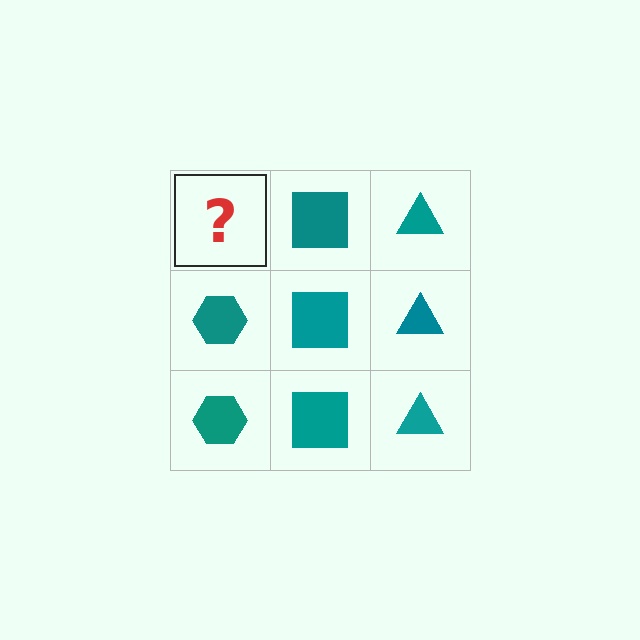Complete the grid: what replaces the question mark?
The question mark should be replaced with a teal hexagon.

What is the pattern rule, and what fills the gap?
The rule is that each column has a consistent shape. The gap should be filled with a teal hexagon.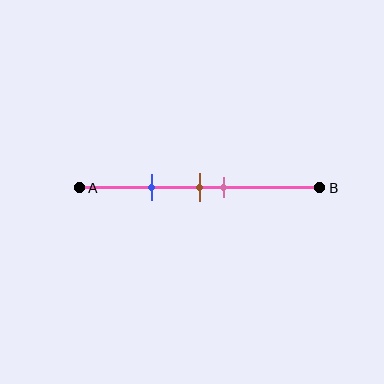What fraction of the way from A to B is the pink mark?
The pink mark is approximately 60% (0.6) of the way from A to B.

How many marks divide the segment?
There are 3 marks dividing the segment.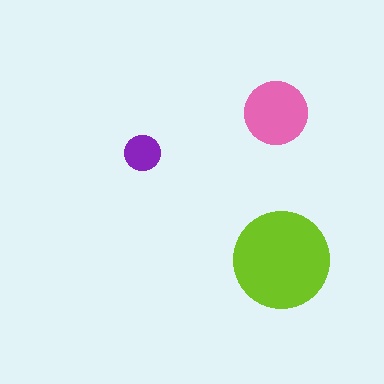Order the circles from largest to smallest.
the lime one, the pink one, the purple one.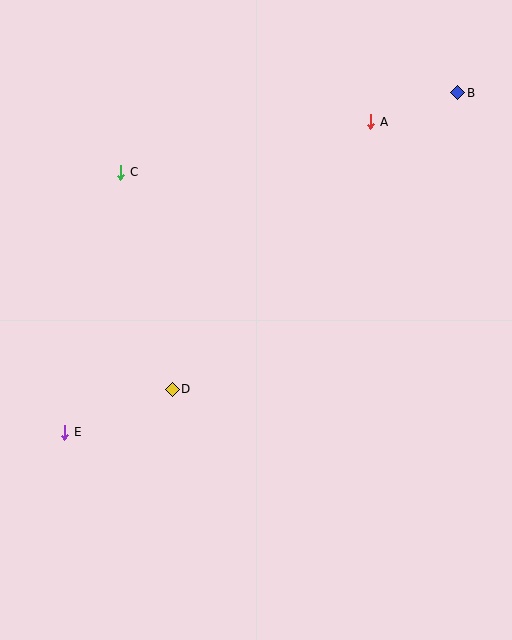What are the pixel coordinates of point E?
Point E is at (65, 432).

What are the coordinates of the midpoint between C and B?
The midpoint between C and B is at (289, 132).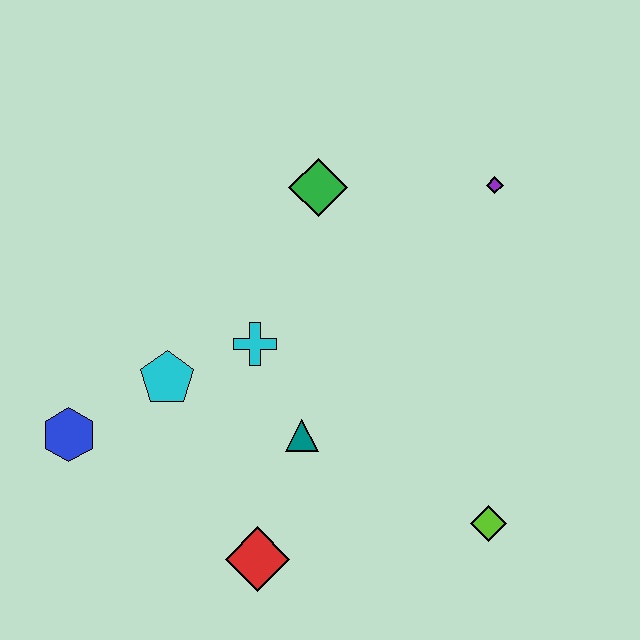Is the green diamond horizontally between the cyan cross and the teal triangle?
No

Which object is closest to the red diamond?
The teal triangle is closest to the red diamond.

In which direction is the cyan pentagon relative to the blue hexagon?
The cyan pentagon is to the right of the blue hexagon.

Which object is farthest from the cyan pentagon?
The purple diamond is farthest from the cyan pentagon.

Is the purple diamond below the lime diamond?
No